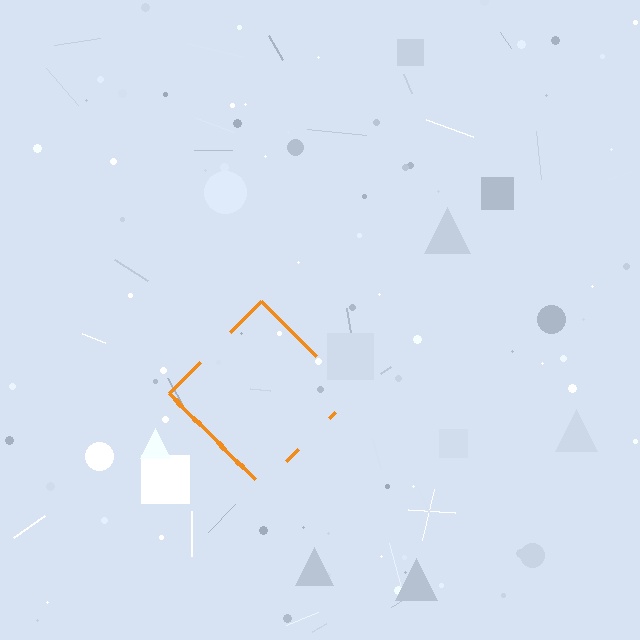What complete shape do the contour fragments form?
The contour fragments form a diamond.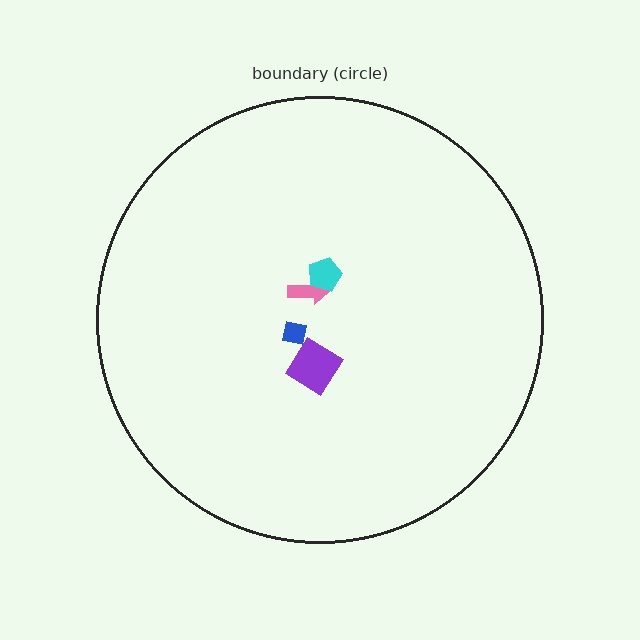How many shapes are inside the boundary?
4 inside, 0 outside.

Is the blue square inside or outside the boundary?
Inside.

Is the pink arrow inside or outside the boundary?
Inside.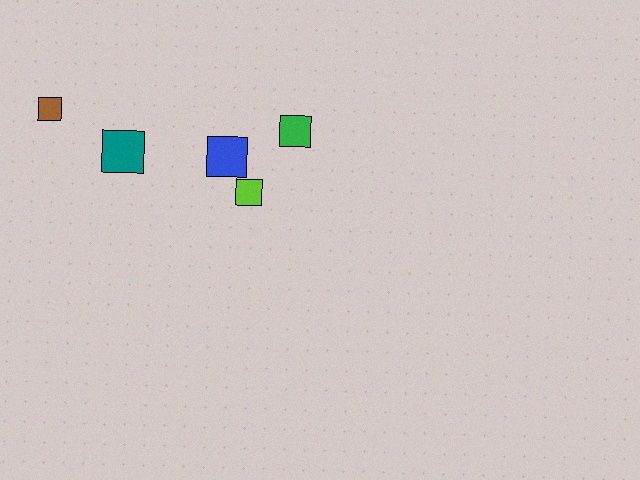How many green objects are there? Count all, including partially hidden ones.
There is 1 green object.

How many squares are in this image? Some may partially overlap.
There are 5 squares.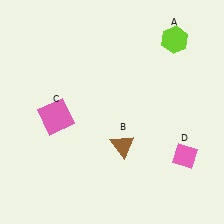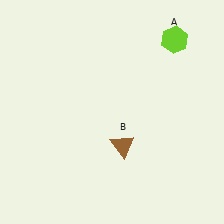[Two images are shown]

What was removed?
The pink diamond (D), the pink square (C) were removed in Image 2.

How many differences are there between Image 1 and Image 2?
There are 2 differences between the two images.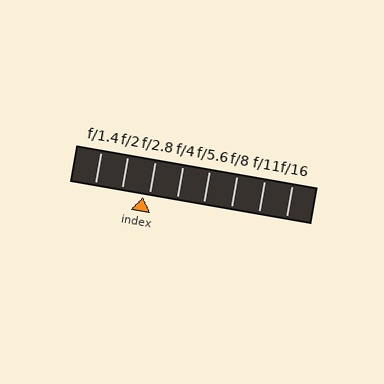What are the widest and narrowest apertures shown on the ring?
The widest aperture shown is f/1.4 and the narrowest is f/16.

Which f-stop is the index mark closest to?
The index mark is closest to f/2.8.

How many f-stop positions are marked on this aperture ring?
There are 8 f-stop positions marked.